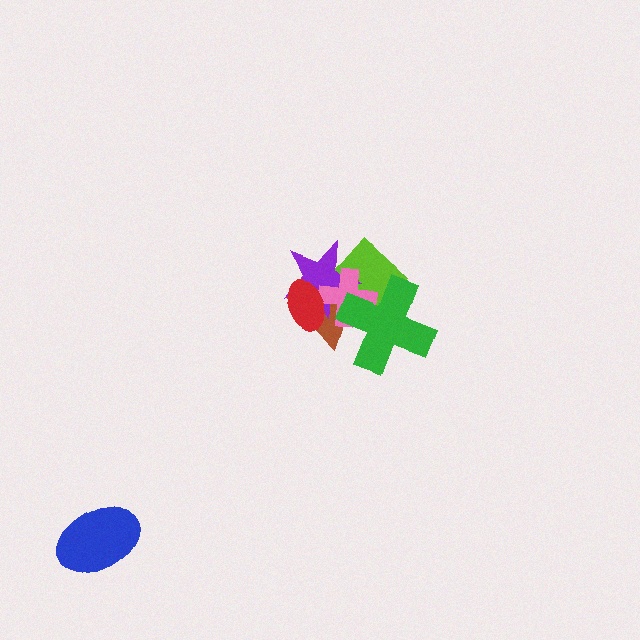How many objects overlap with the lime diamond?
4 objects overlap with the lime diamond.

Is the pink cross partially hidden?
Yes, it is partially covered by another shape.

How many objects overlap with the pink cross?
5 objects overlap with the pink cross.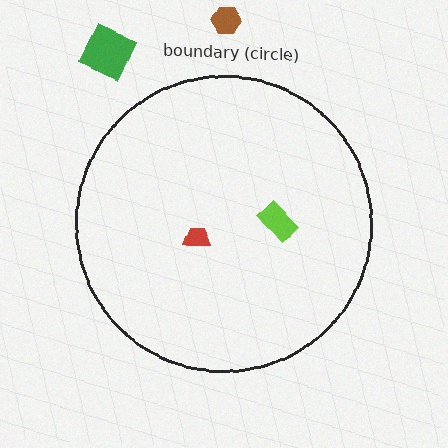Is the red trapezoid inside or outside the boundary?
Inside.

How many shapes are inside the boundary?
2 inside, 2 outside.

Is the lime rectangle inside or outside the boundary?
Inside.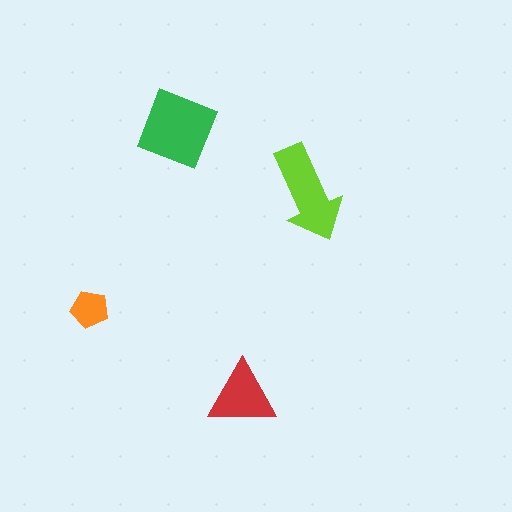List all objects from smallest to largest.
The orange pentagon, the red triangle, the lime arrow, the green square.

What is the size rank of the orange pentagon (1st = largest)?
4th.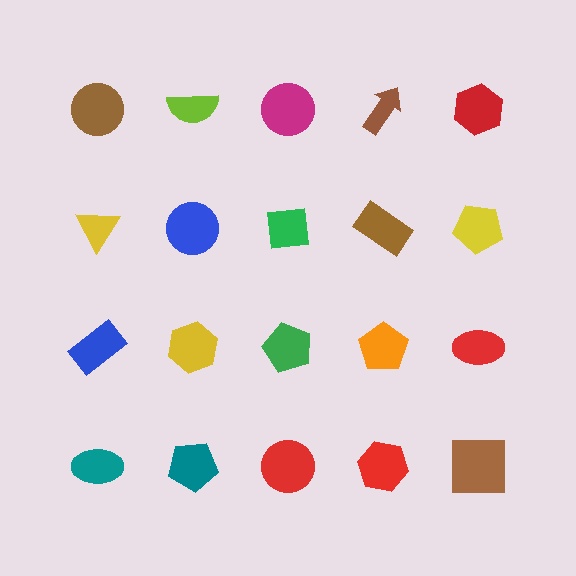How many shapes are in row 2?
5 shapes.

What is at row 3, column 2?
A yellow hexagon.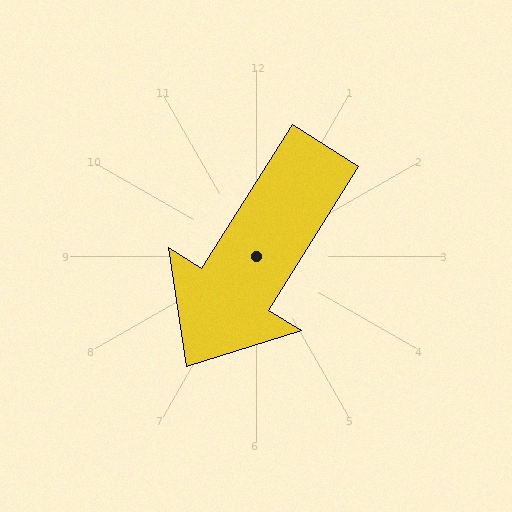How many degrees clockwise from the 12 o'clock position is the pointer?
Approximately 212 degrees.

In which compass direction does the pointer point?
Southwest.